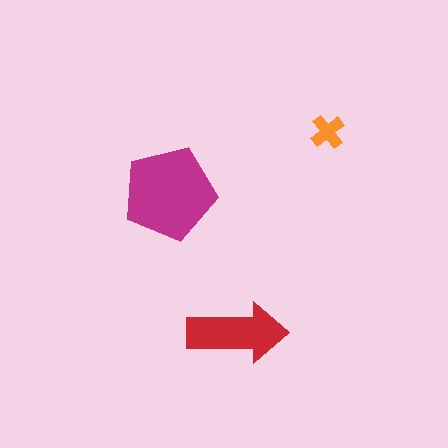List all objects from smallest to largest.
The orange cross, the red arrow, the magenta pentagon.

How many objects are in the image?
There are 3 objects in the image.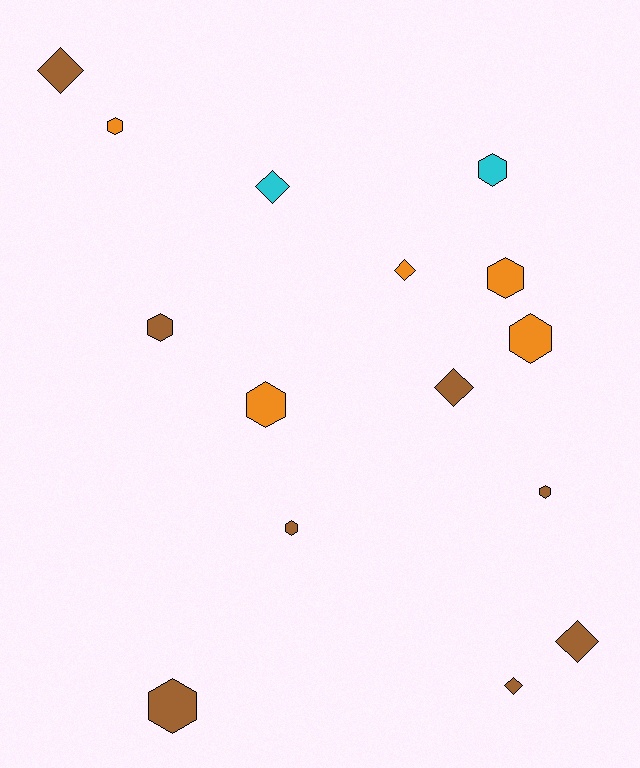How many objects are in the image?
There are 15 objects.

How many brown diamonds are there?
There are 4 brown diamonds.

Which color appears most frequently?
Brown, with 8 objects.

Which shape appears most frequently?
Hexagon, with 9 objects.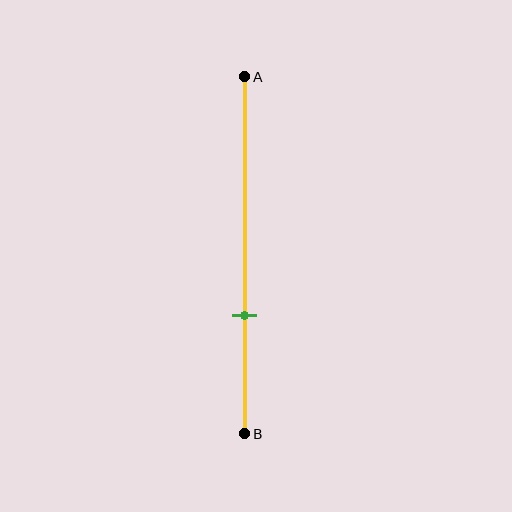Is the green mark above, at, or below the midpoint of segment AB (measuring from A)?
The green mark is below the midpoint of segment AB.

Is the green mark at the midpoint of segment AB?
No, the mark is at about 65% from A, not at the 50% midpoint.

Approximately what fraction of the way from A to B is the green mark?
The green mark is approximately 65% of the way from A to B.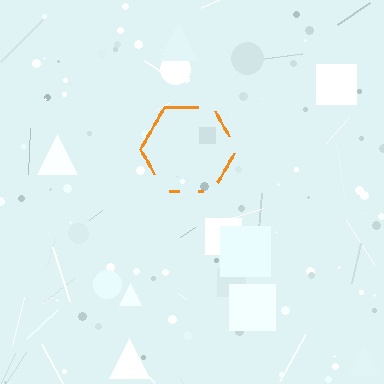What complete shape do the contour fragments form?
The contour fragments form a hexagon.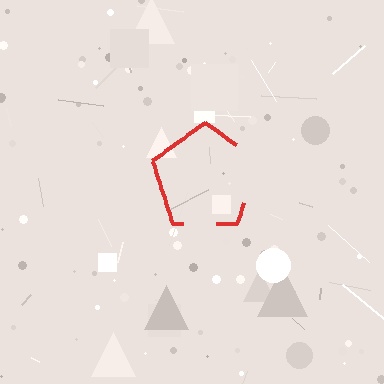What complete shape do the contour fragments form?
The contour fragments form a pentagon.